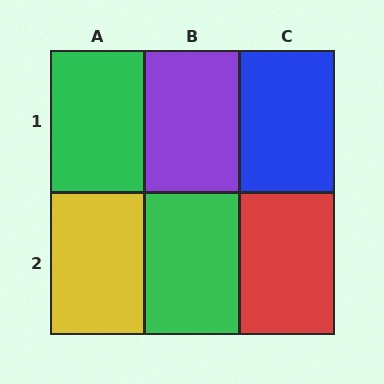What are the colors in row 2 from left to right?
Yellow, green, red.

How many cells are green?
2 cells are green.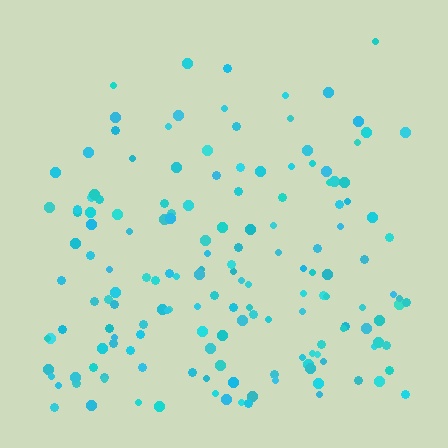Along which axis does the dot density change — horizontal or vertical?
Vertical.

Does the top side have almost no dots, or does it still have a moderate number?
Still a moderate number, just noticeably fewer than the bottom.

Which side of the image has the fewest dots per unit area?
The top.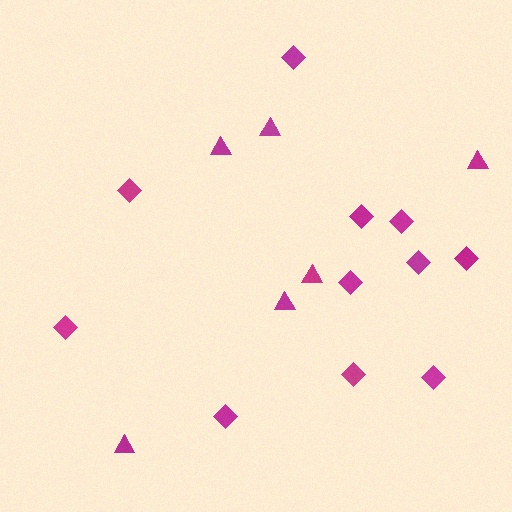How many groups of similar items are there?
There are 2 groups: one group of triangles (6) and one group of diamonds (11).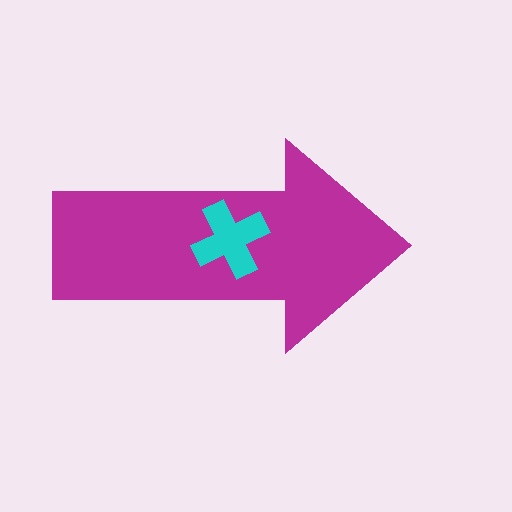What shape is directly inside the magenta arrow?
The cyan cross.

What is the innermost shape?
The cyan cross.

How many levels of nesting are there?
2.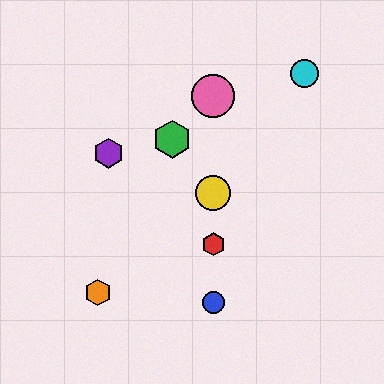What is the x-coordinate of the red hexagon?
The red hexagon is at x≈213.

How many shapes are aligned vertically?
4 shapes (the red hexagon, the blue circle, the yellow circle, the pink circle) are aligned vertically.